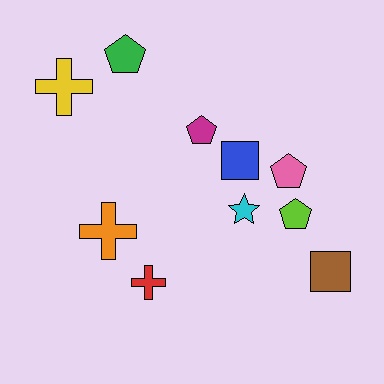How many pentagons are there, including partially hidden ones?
There are 4 pentagons.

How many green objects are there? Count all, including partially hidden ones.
There is 1 green object.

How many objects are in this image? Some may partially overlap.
There are 10 objects.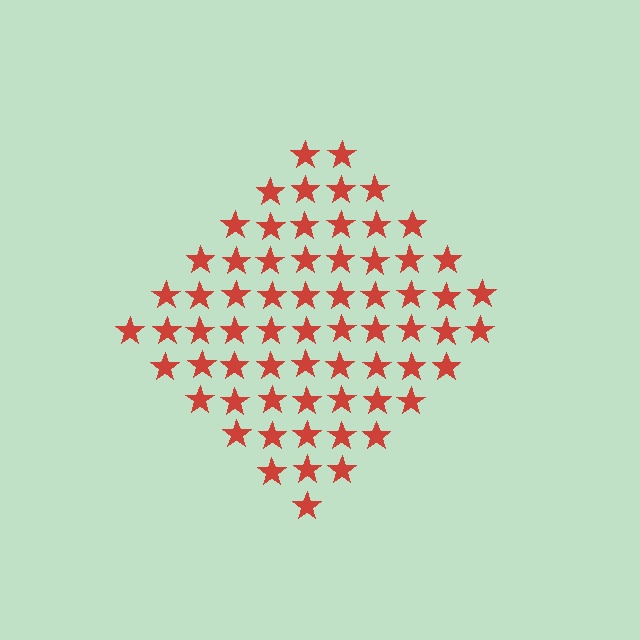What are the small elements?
The small elements are stars.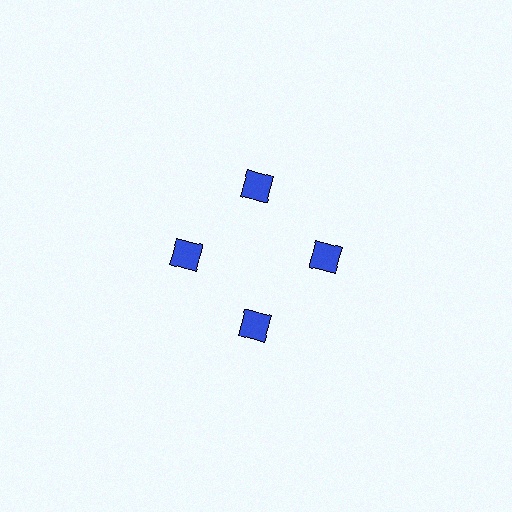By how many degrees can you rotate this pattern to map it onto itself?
The pattern maps onto itself every 90 degrees of rotation.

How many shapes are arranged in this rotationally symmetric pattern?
There are 4 shapes, arranged in 4 groups of 1.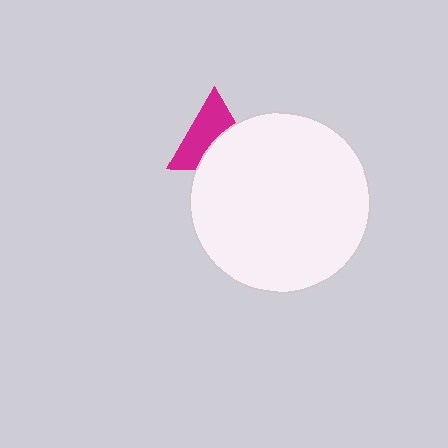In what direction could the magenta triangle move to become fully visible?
The magenta triangle could move toward the upper-left. That would shift it out from behind the white circle entirely.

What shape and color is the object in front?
The object in front is a white circle.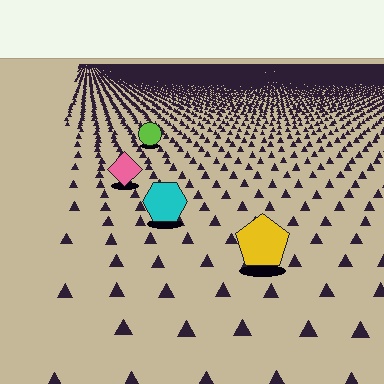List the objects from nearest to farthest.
From nearest to farthest: the yellow pentagon, the cyan hexagon, the pink diamond, the lime circle.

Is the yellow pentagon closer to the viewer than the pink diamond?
Yes. The yellow pentagon is closer — you can tell from the texture gradient: the ground texture is coarser near it.